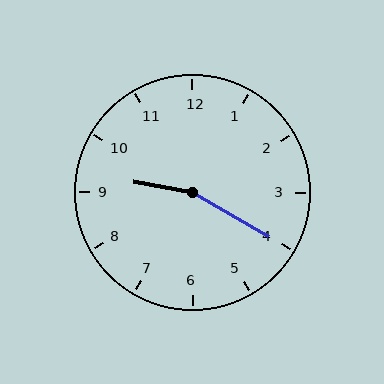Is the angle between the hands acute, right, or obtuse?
It is obtuse.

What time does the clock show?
9:20.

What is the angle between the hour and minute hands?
Approximately 160 degrees.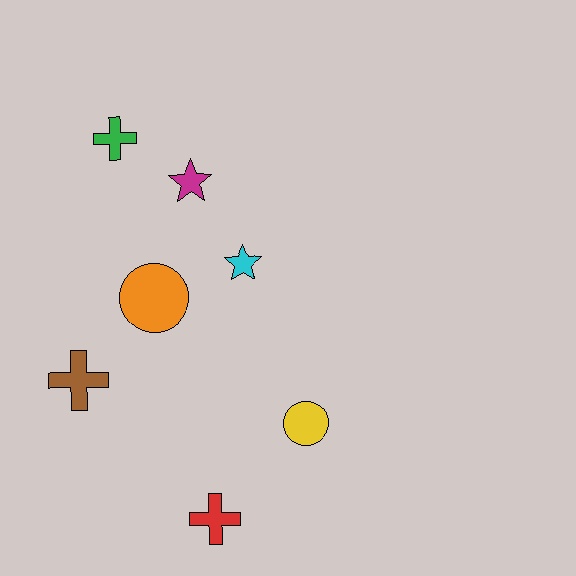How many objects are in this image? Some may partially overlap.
There are 7 objects.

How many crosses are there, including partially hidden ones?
There are 3 crosses.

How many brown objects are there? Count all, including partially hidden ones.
There is 1 brown object.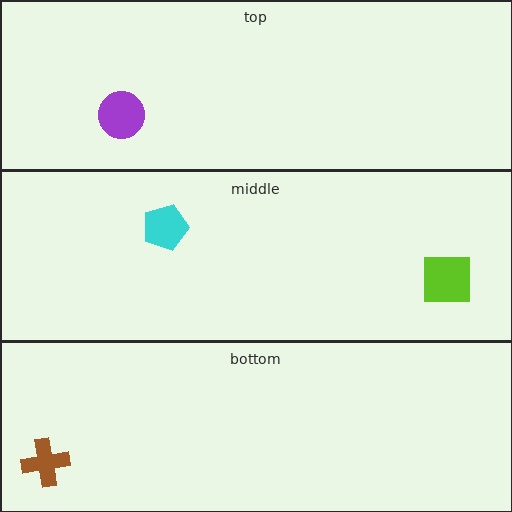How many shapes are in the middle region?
2.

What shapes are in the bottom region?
The brown cross.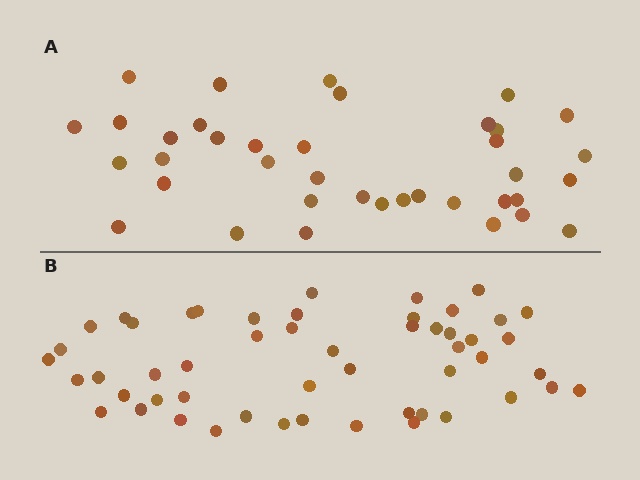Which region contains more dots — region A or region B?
Region B (the bottom region) has more dots.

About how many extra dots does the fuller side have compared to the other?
Region B has approximately 15 more dots than region A.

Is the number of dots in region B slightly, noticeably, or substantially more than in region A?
Region B has noticeably more, but not dramatically so. The ratio is roughly 1.4 to 1.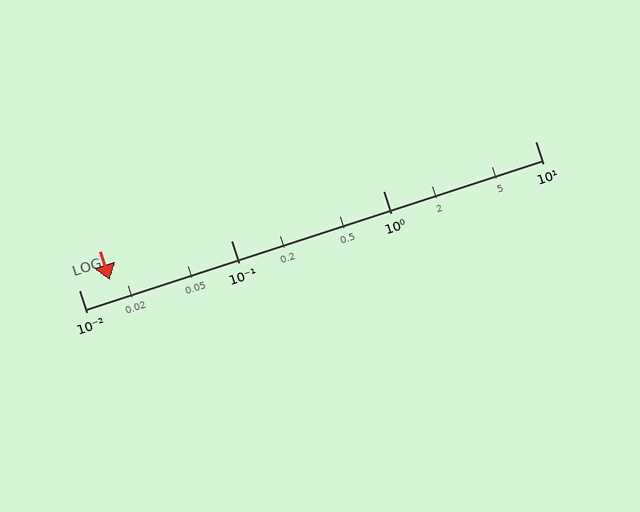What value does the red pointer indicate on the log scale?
The pointer indicates approximately 0.016.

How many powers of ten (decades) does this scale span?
The scale spans 3 decades, from 0.01 to 10.